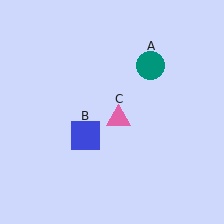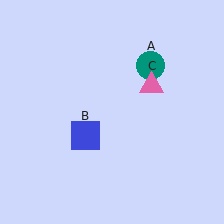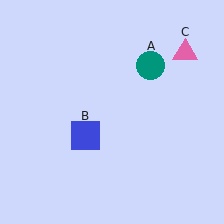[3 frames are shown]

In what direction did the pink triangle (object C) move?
The pink triangle (object C) moved up and to the right.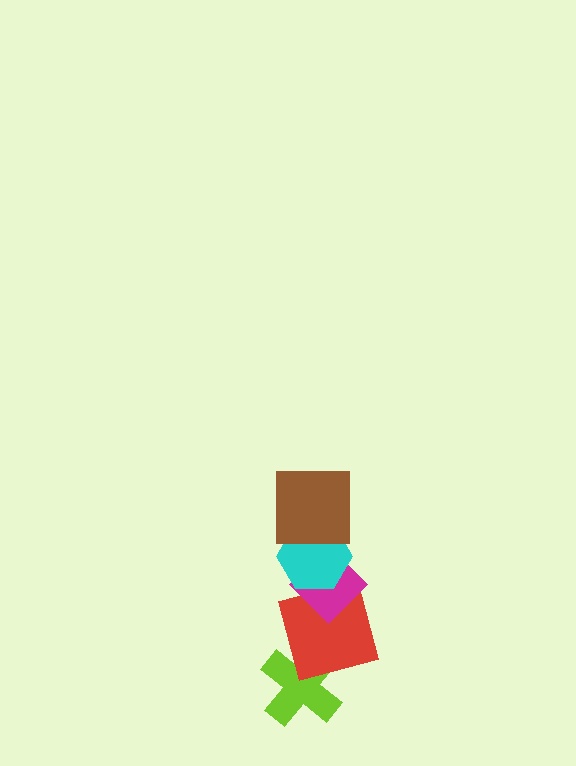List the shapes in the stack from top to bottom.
From top to bottom: the brown square, the cyan hexagon, the magenta diamond, the red square, the lime cross.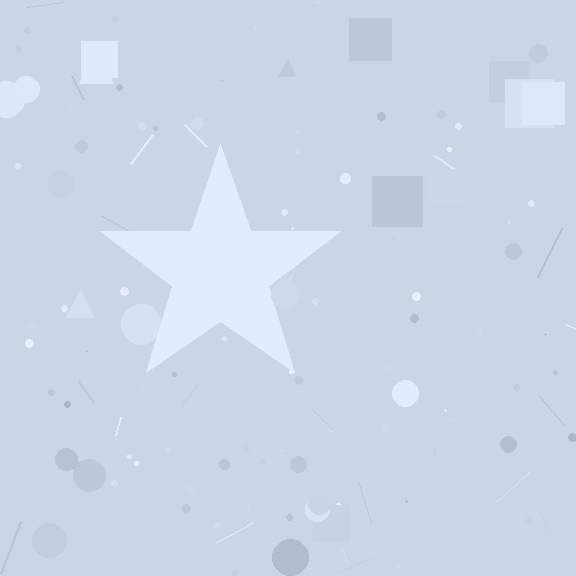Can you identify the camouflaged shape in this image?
The camouflaged shape is a star.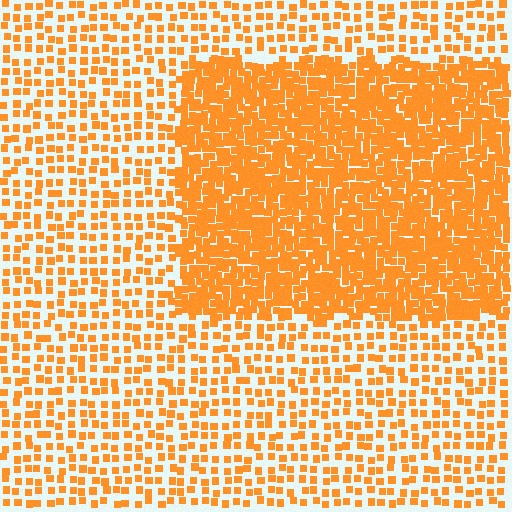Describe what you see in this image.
The image contains small orange elements arranged at two different densities. A rectangle-shaped region is visible where the elements are more densely packed than the surrounding area.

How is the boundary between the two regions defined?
The boundary is defined by a change in element density (approximately 2.5x ratio). All elements are the same color, size, and shape.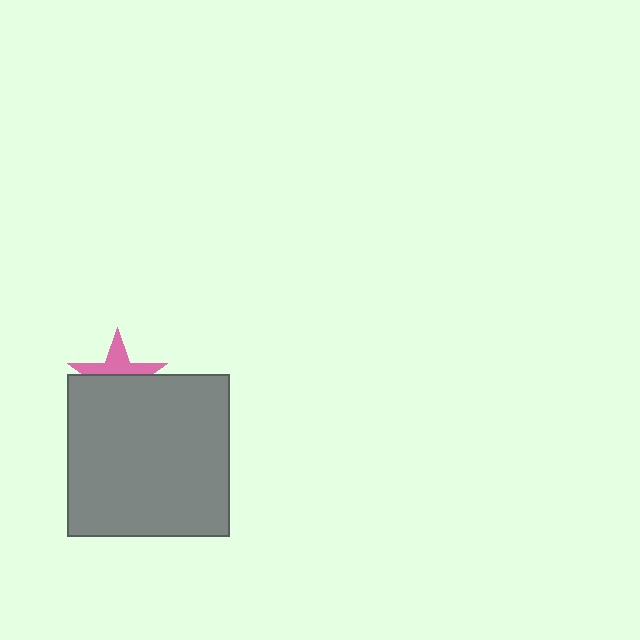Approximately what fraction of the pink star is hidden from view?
Roughly 59% of the pink star is hidden behind the gray square.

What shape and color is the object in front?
The object in front is a gray square.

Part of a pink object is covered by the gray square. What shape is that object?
It is a star.